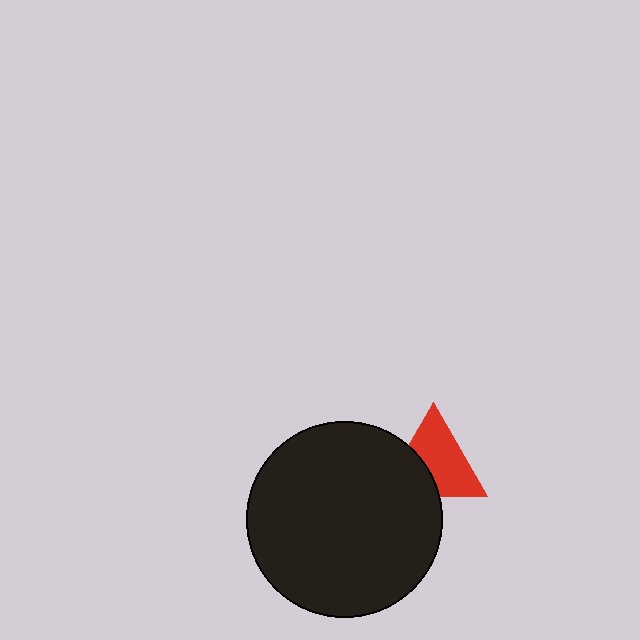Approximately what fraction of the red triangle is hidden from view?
Roughly 35% of the red triangle is hidden behind the black circle.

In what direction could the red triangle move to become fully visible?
The red triangle could move toward the upper-right. That would shift it out from behind the black circle entirely.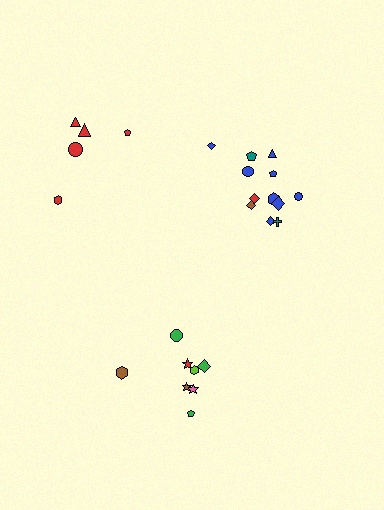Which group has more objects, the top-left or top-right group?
The top-right group.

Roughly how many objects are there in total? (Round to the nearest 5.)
Roughly 25 objects in total.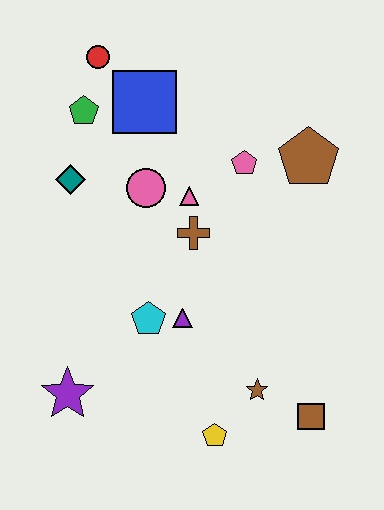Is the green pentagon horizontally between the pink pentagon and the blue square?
No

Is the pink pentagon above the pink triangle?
Yes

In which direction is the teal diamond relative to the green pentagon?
The teal diamond is below the green pentagon.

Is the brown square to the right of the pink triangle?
Yes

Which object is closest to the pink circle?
The pink triangle is closest to the pink circle.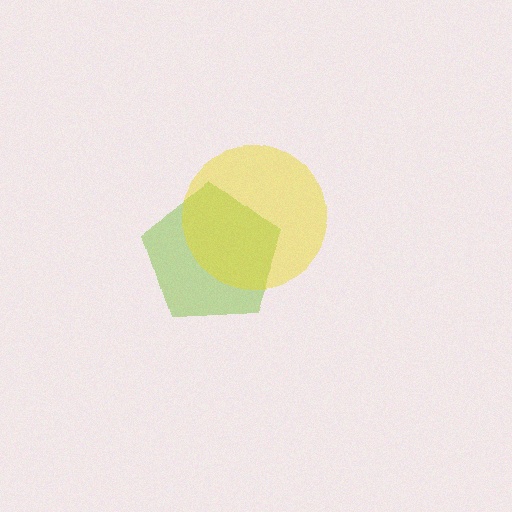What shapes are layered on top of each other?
The layered shapes are: a lime pentagon, a yellow circle.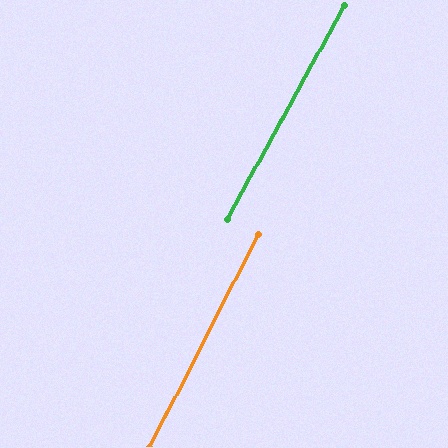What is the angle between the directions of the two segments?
Approximately 2 degrees.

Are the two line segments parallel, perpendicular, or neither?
Parallel — their directions differ by only 1.6°.